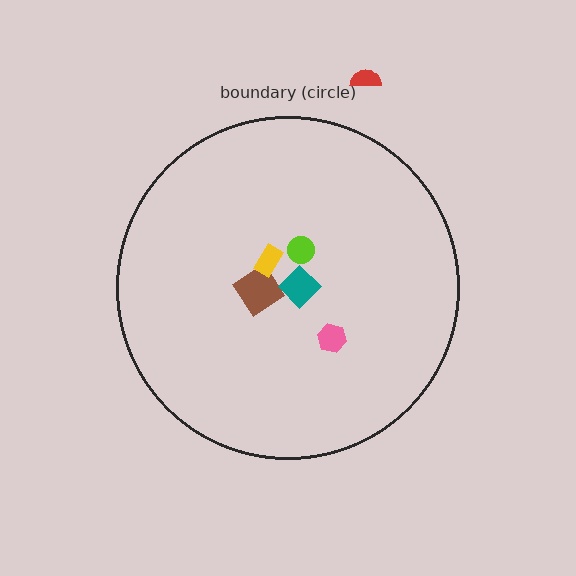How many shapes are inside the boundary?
5 inside, 1 outside.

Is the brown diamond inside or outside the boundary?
Inside.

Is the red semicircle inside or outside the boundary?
Outside.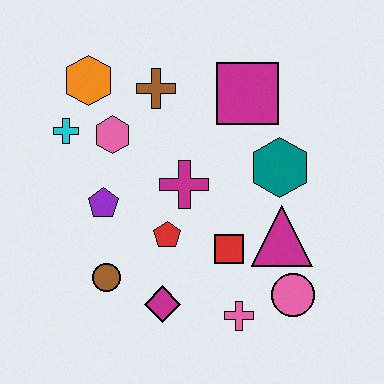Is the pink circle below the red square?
Yes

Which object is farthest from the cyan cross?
The pink circle is farthest from the cyan cross.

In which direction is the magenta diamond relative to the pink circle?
The magenta diamond is to the left of the pink circle.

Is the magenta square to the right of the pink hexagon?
Yes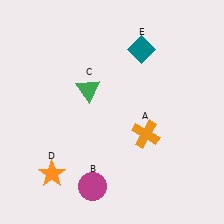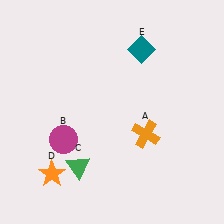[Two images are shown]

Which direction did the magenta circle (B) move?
The magenta circle (B) moved up.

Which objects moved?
The objects that moved are: the magenta circle (B), the green triangle (C).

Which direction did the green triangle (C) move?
The green triangle (C) moved down.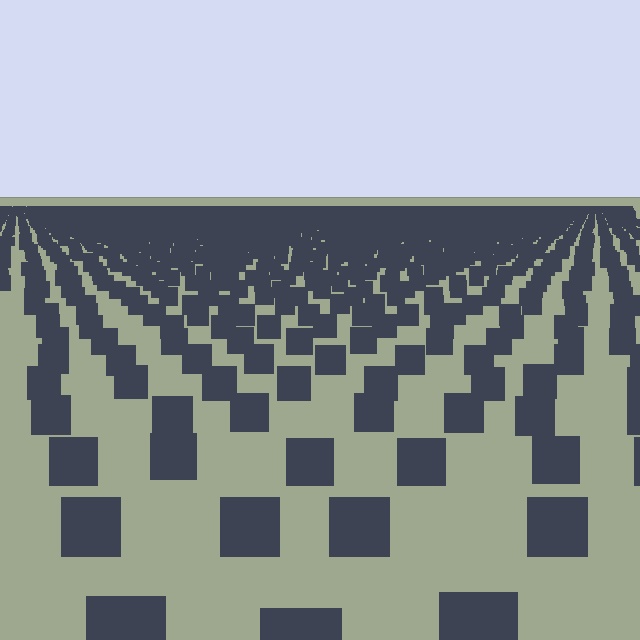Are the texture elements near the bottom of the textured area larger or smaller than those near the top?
Larger. Near the bottom, elements are closer to the viewer and appear at a bigger on-screen size.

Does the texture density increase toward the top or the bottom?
Density increases toward the top.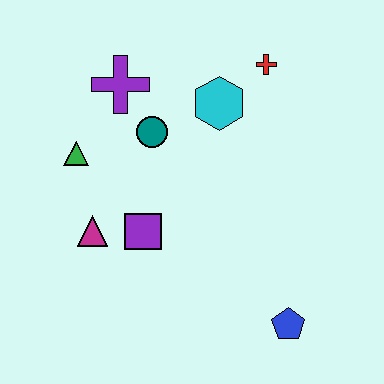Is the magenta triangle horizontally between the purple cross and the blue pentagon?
No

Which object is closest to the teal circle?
The purple cross is closest to the teal circle.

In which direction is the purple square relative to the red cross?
The purple square is below the red cross.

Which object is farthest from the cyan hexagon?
The blue pentagon is farthest from the cyan hexagon.